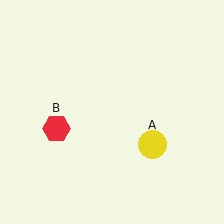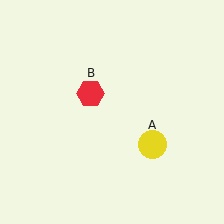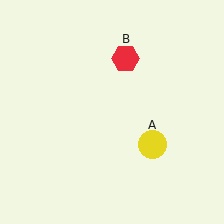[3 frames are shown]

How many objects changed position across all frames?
1 object changed position: red hexagon (object B).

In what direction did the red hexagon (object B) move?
The red hexagon (object B) moved up and to the right.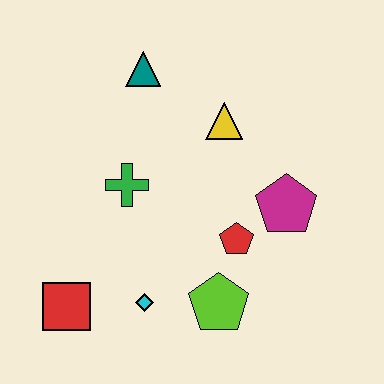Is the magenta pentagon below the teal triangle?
Yes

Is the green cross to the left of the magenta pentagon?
Yes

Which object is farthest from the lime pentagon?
The teal triangle is farthest from the lime pentagon.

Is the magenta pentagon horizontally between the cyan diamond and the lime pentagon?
No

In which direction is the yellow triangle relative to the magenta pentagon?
The yellow triangle is above the magenta pentagon.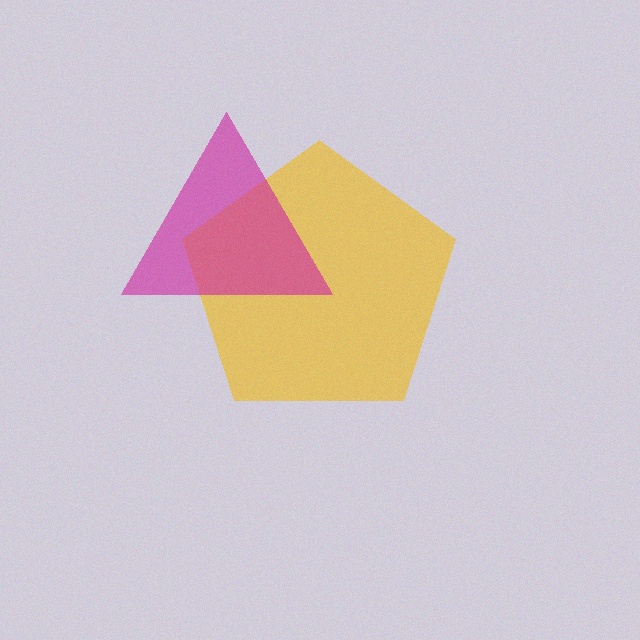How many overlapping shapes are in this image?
There are 2 overlapping shapes in the image.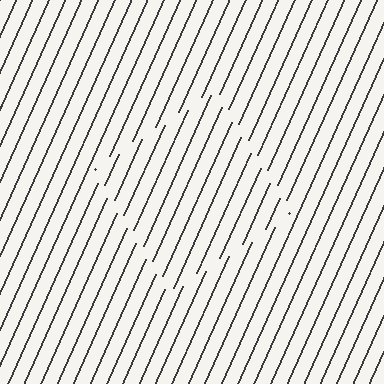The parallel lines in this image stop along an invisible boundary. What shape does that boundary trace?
An illusory square. The interior of the shape contains the same grating, shifted by half a period — the contour is defined by the phase discontinuity where line-ends from the inner and outer gratings abut.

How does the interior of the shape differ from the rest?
The interior of the shape contains the same grating, shifted by half a period — the contour is defined by the phase discontinuity where line-ends from the inner and outer gratings abut.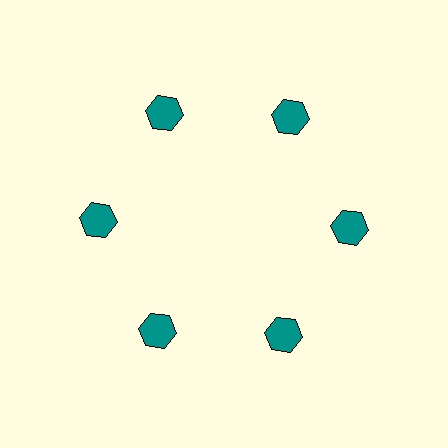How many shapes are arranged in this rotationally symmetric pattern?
There are 6 shapes, arranged in 6 groups of 1.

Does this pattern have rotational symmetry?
Yes, this pattern has 6-fold rotational symmetry. It looks the same after rotating 60 degrees around the center.